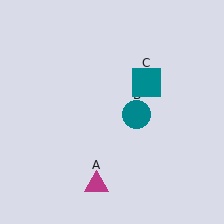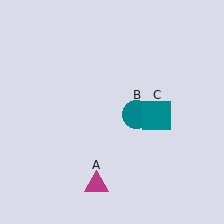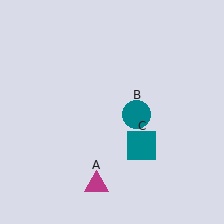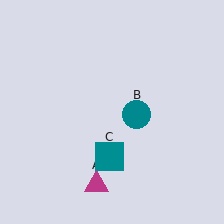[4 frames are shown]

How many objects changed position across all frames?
1 object changed position: teal square (object C).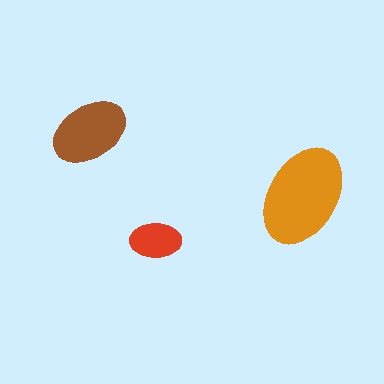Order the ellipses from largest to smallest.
the orange one, the brown one, the red one.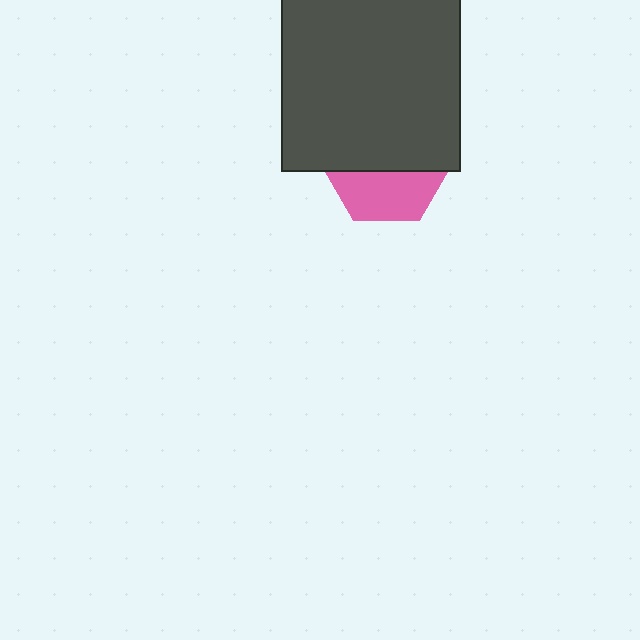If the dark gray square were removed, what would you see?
You would see the complete pink hexagon.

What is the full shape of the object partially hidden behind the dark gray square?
The partially hidden object is a pink hexagon.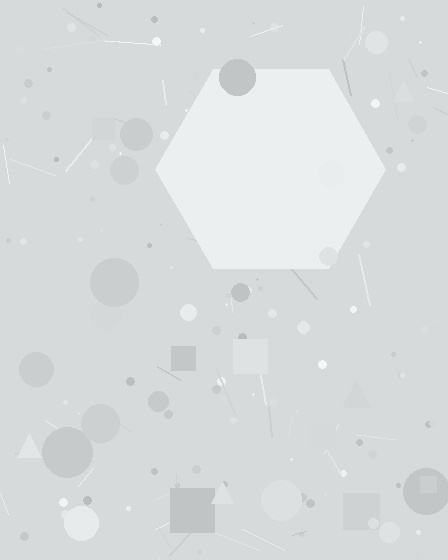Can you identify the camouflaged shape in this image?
The camouflaged shape is a hexagon.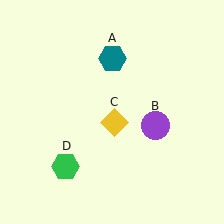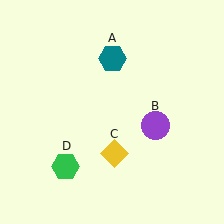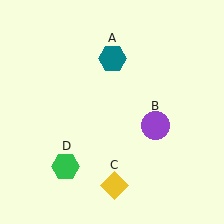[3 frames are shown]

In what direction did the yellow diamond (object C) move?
The yellow diamond (object C) moved down.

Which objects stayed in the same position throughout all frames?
Teal hexagon (object A) and purple circle (object B) and green hexagon (object D) remained stationary.